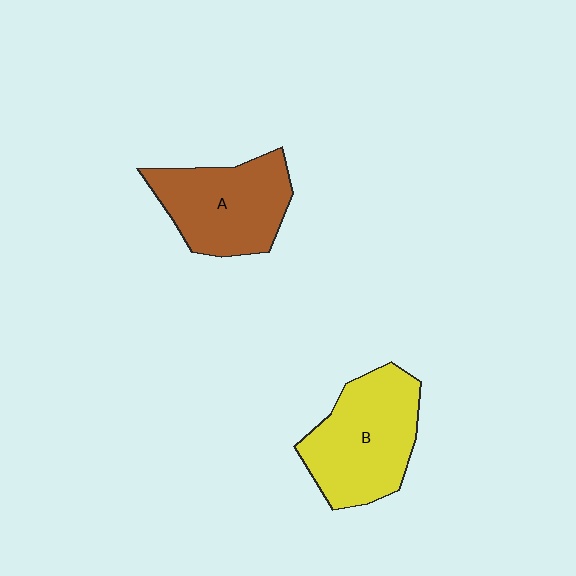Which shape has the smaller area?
Shape A (brown).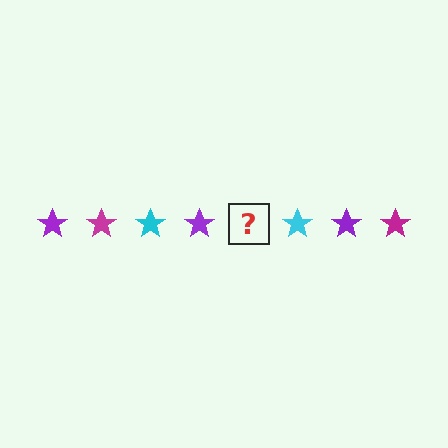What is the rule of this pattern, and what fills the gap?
The rule is that the pattern cycles through purple, magenta, cyan stars. The gap should be filled with a magenta star.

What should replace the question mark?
The question mark should be replaced with a magenta star.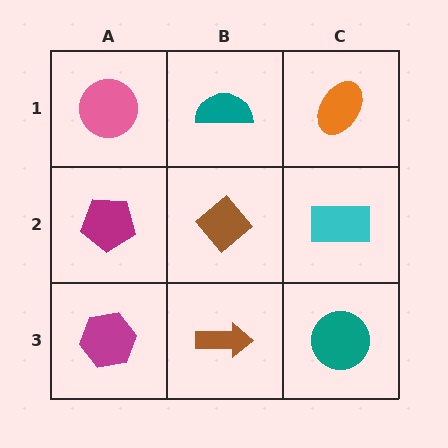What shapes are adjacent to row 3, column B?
A brown diamond (row 2, column B), a magenta hexagon (row 3, column A), a teal circle (row 3, column C).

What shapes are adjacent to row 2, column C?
An orange ellipse (row 1, column C), a teal circle (row 3, column C), a brown diamond (row 2, column B).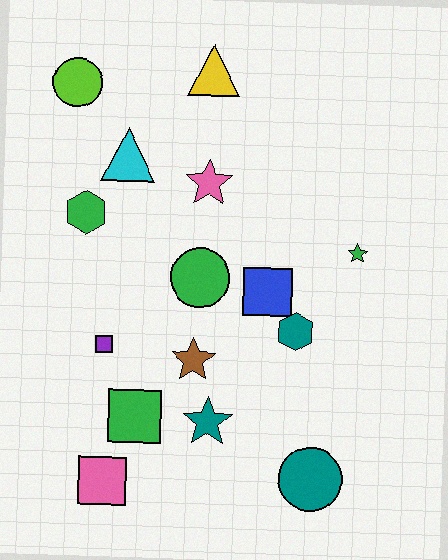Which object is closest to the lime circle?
The cyan triangle is closest to the lime circle.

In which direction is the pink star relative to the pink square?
The pink star is above the pink square.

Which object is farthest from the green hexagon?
The teal circle is farthest from the green hexagon.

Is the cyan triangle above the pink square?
Yes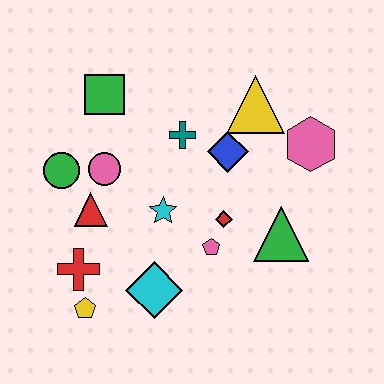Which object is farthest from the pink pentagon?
The green square is farthest from the pink pentagon.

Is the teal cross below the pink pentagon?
No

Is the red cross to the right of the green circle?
Yes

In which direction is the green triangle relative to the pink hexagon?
The green triangle is below the pink hexagon.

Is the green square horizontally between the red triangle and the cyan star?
Yes